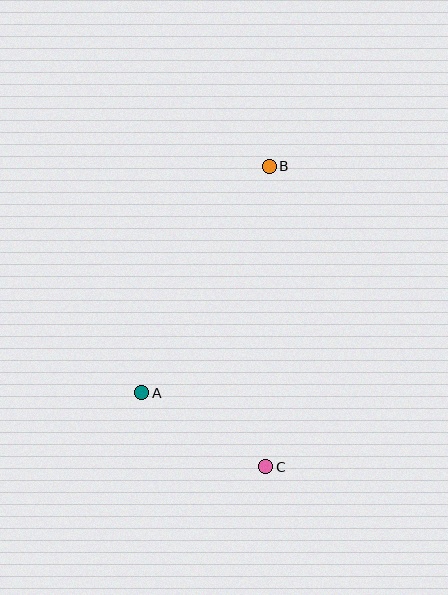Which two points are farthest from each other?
Points B and C are farthest from each other.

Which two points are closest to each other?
Points A and C are closest to each other.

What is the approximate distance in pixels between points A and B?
The distance between A and B is approximately 260 pixels.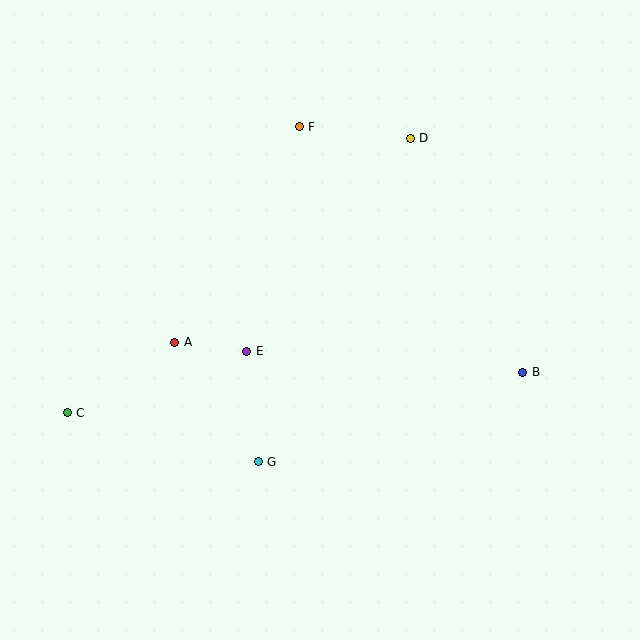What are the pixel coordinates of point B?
Point B is at (523, 372).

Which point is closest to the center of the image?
Point E at (247, 351) is closest to the center.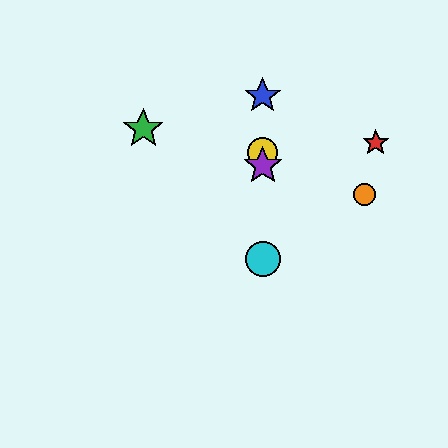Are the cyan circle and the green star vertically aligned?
No, the cyan circle is at x≈263 and the green star is at x≈143.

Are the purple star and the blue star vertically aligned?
Yes, both are at x≈263.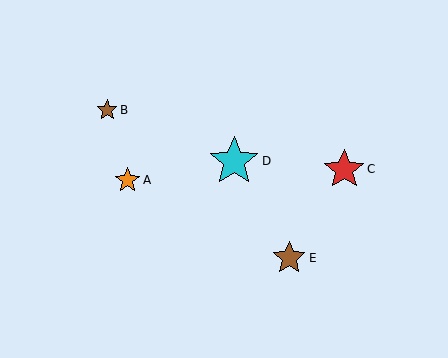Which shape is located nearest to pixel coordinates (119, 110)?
The brown star (labeled B) at (107, 110) is nearest to that location.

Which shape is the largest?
The cyan star (labeled D) is the largest.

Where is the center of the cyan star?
The center of the cyan star is at (234, 161).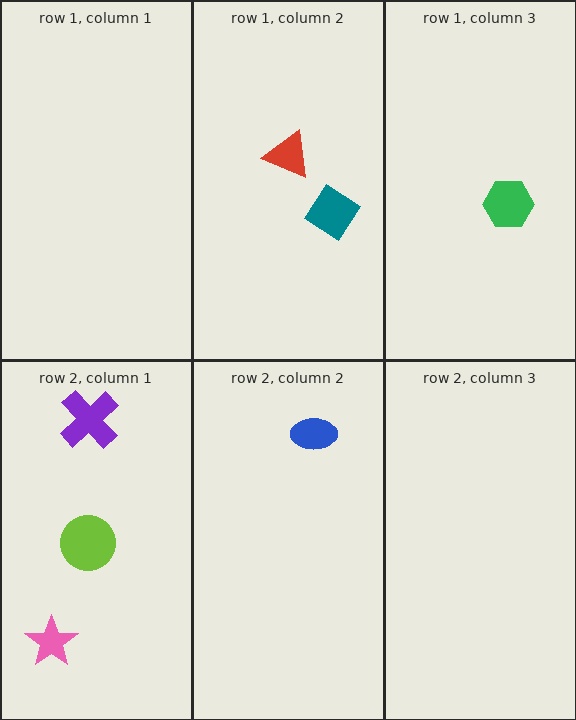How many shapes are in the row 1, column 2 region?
2.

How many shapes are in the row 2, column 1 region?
3.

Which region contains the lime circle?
The row 2, column 1 region.